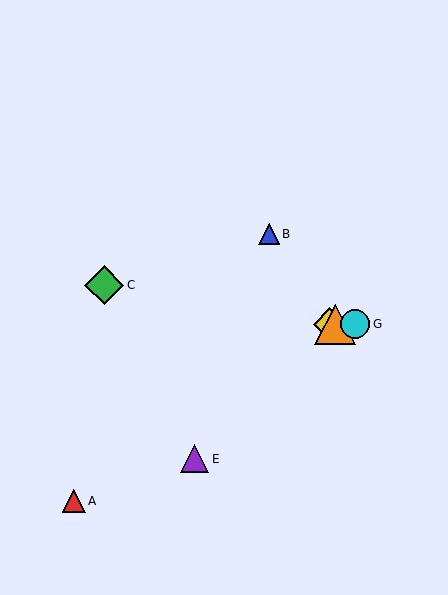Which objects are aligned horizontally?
Objects D, F, G are aligned horizontally.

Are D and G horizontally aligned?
Yes, both are at y≈324.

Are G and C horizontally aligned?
No, G is at y≈324 and C is at y≈285.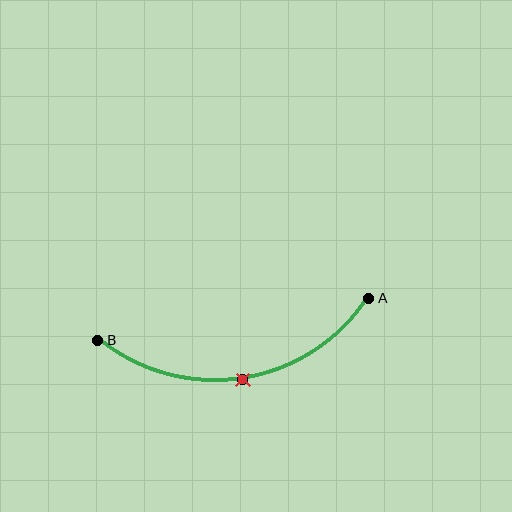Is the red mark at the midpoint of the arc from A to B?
Yes. The red mark lies on the arc at equal arc-length from both A and B — it is the arc midpoint.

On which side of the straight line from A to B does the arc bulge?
The arc bulges below the straight line connecting A and B.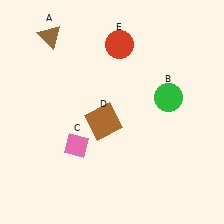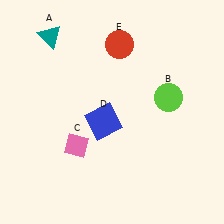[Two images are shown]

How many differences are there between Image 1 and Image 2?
There are 3 differences between the two images.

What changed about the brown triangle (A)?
In Image 1, A is brown. In Image 2, it changed to teal.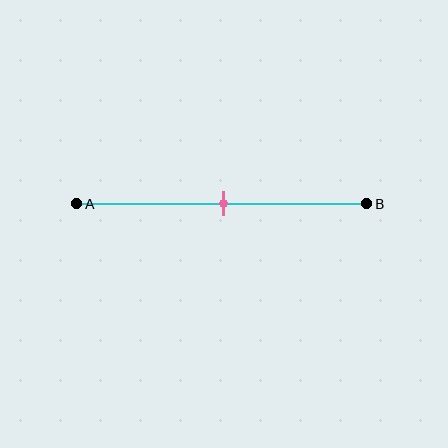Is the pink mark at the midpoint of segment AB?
Yes, the mark is approximately at the midpoint.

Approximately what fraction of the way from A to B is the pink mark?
The pink mark is approximately 50% of the way from A to B.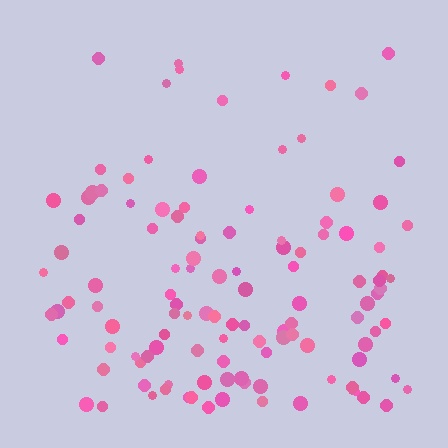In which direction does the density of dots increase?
From top to bottom, with the bottom side densest.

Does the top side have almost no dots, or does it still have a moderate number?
Still a moderate number, just noticeably fewer than the bottom.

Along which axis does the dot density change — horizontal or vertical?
Vertical.